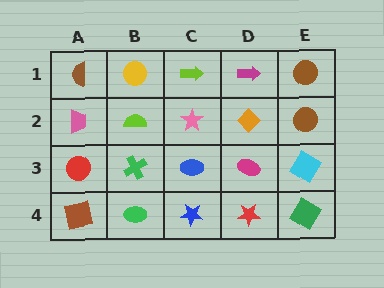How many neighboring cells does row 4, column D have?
3.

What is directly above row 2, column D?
A magenta arrow.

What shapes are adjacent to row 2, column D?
A magenta arrow (row 1, column D), a magenta ellipse (row 3, column D), a pink star (row 2, column C), a brown circle (row 2, column E).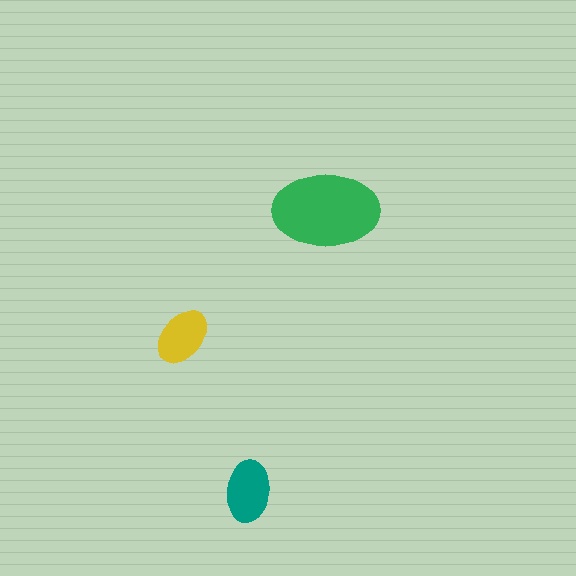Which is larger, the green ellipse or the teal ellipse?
The green one.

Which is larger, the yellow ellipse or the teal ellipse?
The teal one.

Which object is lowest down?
The teal ellipse is bottommost.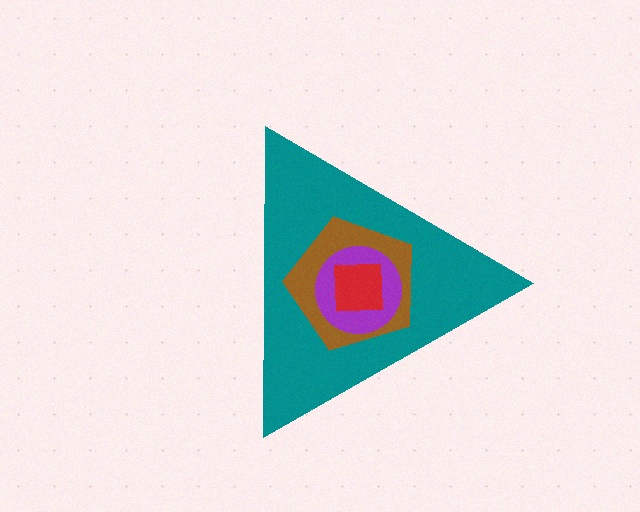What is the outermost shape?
The teal triangle.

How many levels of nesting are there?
4.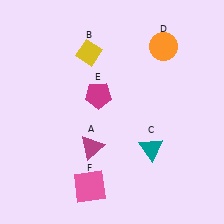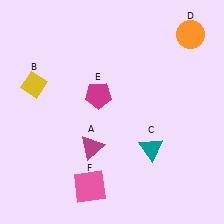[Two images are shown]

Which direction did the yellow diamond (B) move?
The yellow diamond (B) moved left.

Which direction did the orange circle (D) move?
The orange circle (D) moved right.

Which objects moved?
The objects that moved are: the yellow diamond (B), the orange circle (D).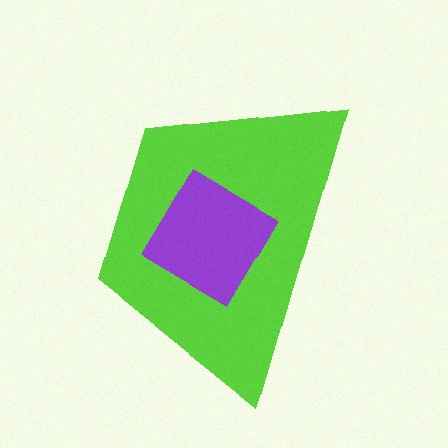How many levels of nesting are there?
2.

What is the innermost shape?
The purple diamond.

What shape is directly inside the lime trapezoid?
The purple diamond.